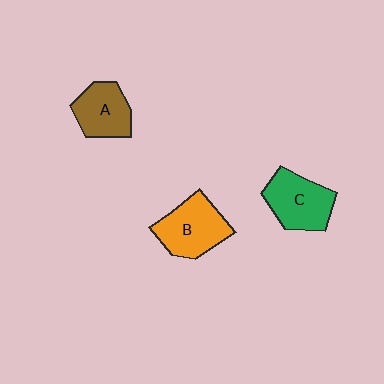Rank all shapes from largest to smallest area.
From largest to smallest: B (orange), C (green), A (brown).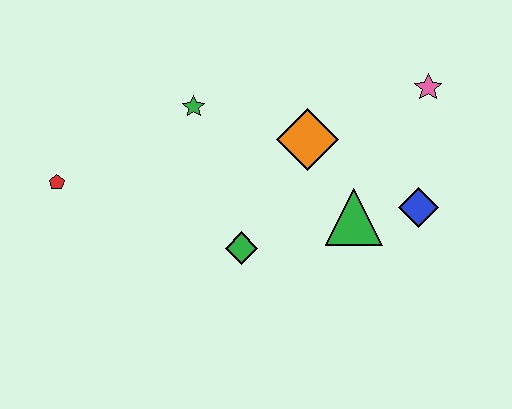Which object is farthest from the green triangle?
The red pentagon is farthest from the green triangle.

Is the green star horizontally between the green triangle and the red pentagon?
Yes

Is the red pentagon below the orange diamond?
Yes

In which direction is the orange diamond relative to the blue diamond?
The orange diamond is to the left of the blue diamond.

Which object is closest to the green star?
The orange diamond is closest to the green star.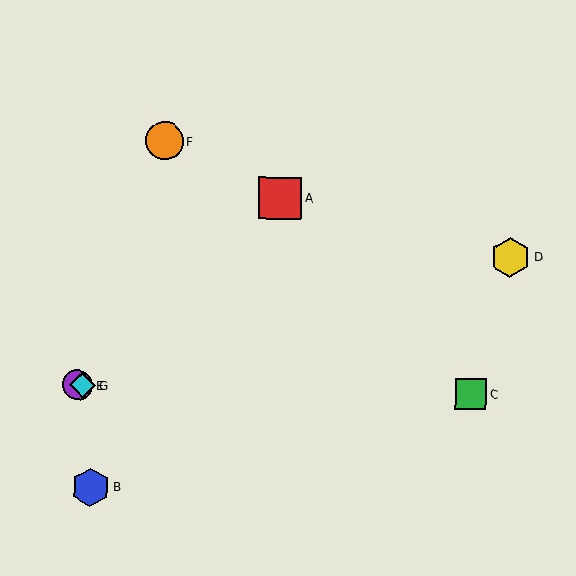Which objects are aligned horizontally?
Objects C, E, G are aligned horizontally.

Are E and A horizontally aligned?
No, E is at y≈385 and A is at y≈198.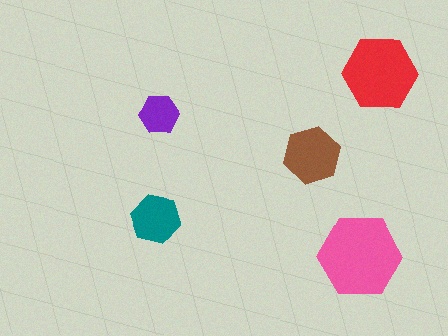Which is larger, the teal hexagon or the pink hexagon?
The pink one.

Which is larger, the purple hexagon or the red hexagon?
The red one.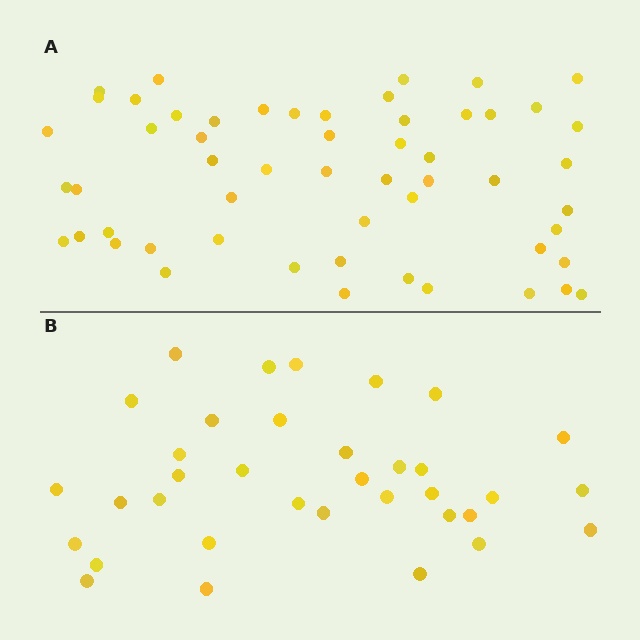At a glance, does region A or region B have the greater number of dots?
Region A (the top region) has more dots.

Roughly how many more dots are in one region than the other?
Region A has approximately 20 more dots than region B.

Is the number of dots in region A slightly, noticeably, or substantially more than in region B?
Region A has substantially more. The ratio is roughly 1.6 to 1.